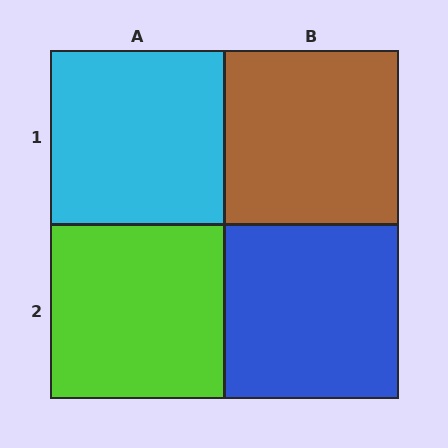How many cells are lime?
1 cell is lime.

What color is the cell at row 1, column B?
Brown.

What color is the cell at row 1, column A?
Cyan.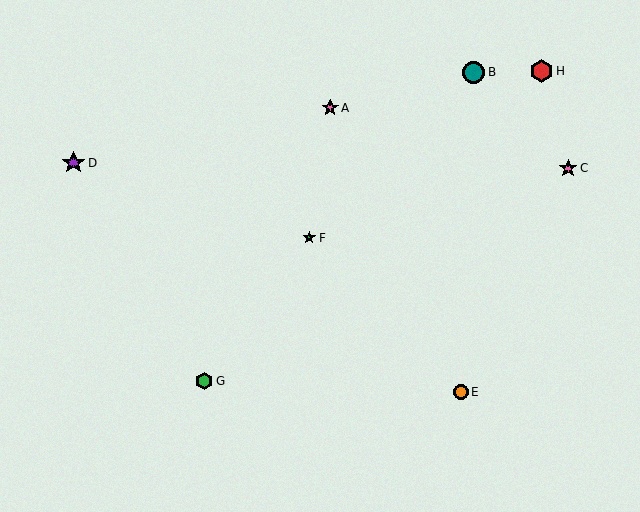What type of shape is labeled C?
Shape C is a pink star.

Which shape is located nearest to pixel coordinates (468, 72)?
The teal circle (labeled B) at (474, 72) is nearest to that location.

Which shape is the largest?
The purple star (labeled D) is the largest.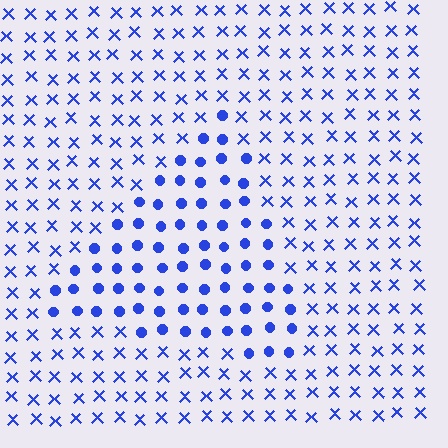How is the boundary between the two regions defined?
The boundary is defined by a change in element shape: circles inside vs. X marks outside. All elements share the same color and spacing.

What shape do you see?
I see a triangle.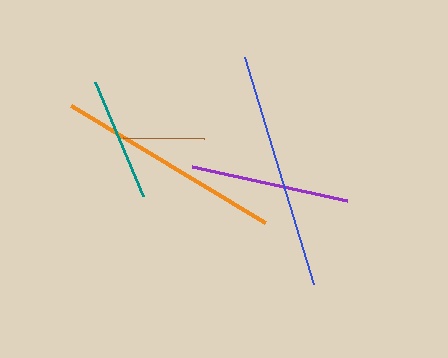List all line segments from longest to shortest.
From longest to shortest: blue, orange, purple, teal, brown.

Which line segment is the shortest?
The brown line is the shortest at approximately 80 pixels.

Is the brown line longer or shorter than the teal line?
The teal line is longer than the brown line.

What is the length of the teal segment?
The teal segment is approximately 124 pixels long.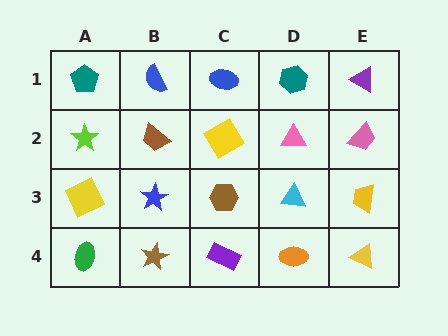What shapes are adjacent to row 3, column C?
A yellow diamond (row 2, column C), a purple rectangle (row 4, column C), a blue star (row 3, column B), a cyan triangle (row 3, column D).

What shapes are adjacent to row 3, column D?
A pink triangle (row 2, column D), an orange ellipse (row 4, column D), a brown hexagon (row 3, column C), a yellow trapezoid (row 3, column E).